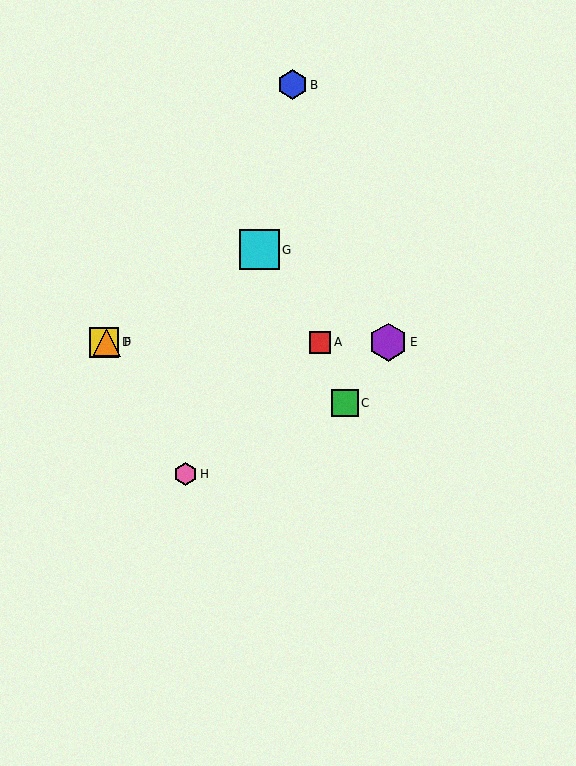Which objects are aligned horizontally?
Objects A, D, E, F are aligned horizontally.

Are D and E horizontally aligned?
Yes, both are at y≈342.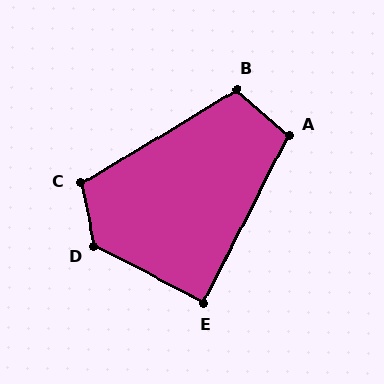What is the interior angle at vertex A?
Approximately 105 degrees (obtuse).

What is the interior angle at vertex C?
Approximately 109 degrees (obtuse).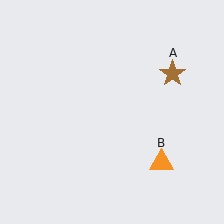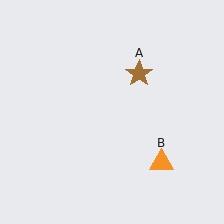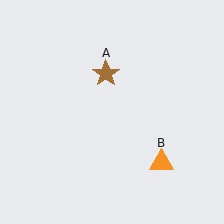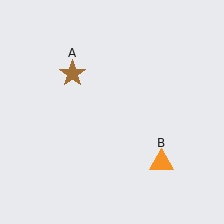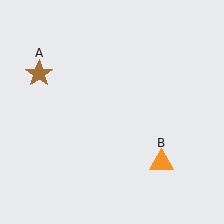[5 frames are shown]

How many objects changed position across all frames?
1 object changed position: brown star (object A).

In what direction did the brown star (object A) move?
The brown star (object A) moved left.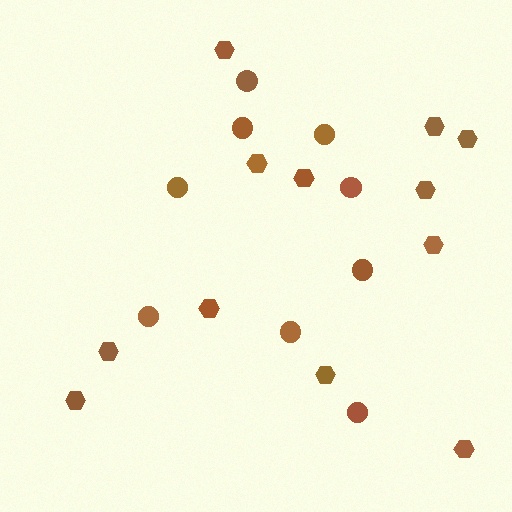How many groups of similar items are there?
There are 2 groups: one group of hexagons (12) and one group of circles (9).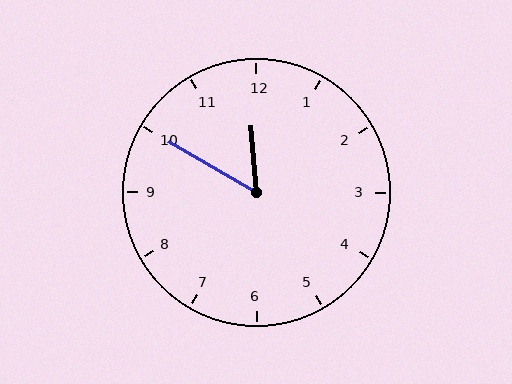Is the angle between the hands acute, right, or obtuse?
It is acute.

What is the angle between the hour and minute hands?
Approximately 55 degrees.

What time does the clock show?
11:50.